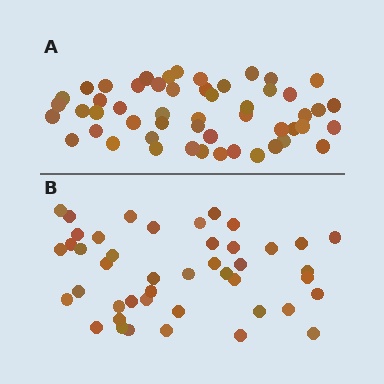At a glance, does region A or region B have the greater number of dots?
Region A (the top region) has more dots.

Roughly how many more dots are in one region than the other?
Region A has roughly 8 or so more dots than region B.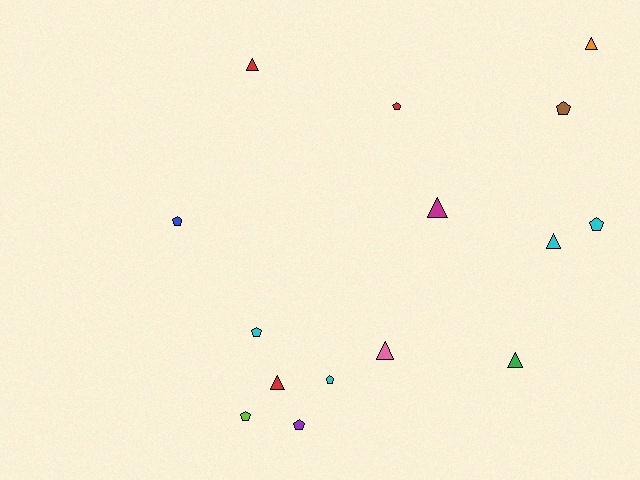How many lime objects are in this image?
There is 1 lime object.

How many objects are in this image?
There are 15 objects.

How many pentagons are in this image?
There are 8 pentagons.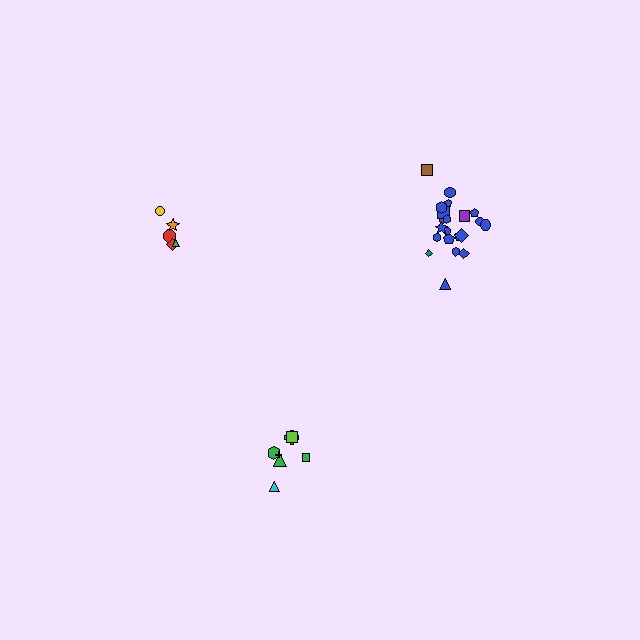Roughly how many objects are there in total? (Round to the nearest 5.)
Roughly 35 objects in total.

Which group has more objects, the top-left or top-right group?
The top-right group.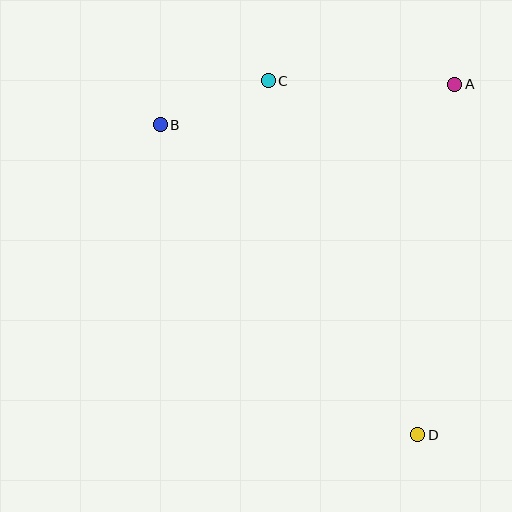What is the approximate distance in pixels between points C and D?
The distance between C and D is approximately 384 pixels.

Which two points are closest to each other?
Points B and C are closest to each other.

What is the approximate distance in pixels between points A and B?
The distance between A and B is approximately 298 pixels.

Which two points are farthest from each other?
Points B and D are farthest from each other.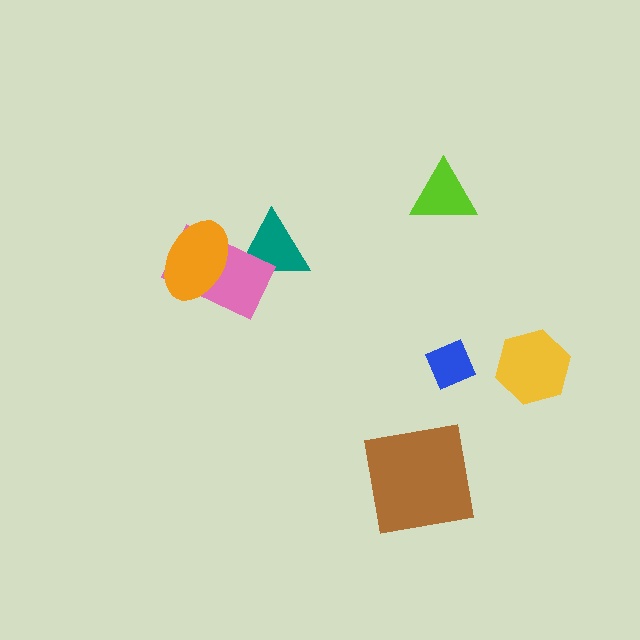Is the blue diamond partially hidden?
No, no other shape covers it.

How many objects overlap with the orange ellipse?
2 objects overlap with the orange ellipse.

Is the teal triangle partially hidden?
Yes, it is partially covered by another shape.